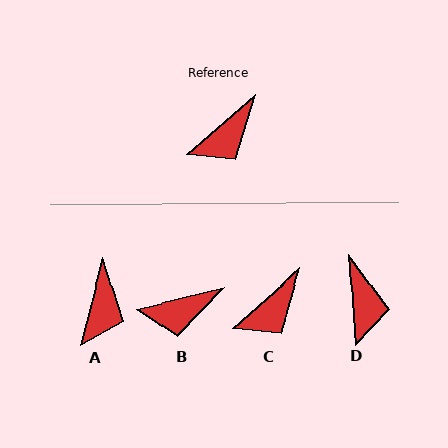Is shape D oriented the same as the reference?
No, it is off by about 53 degrees.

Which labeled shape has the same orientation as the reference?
C.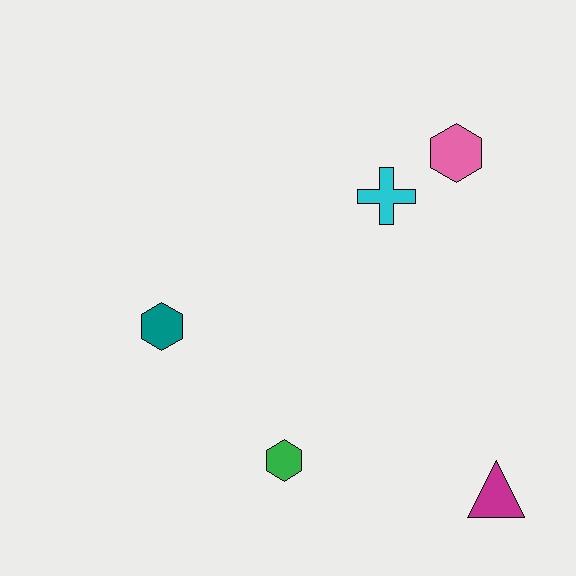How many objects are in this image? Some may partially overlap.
There are 5 objects.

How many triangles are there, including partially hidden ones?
There is 1 triangle.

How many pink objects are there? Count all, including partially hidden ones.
There is 1 pink object.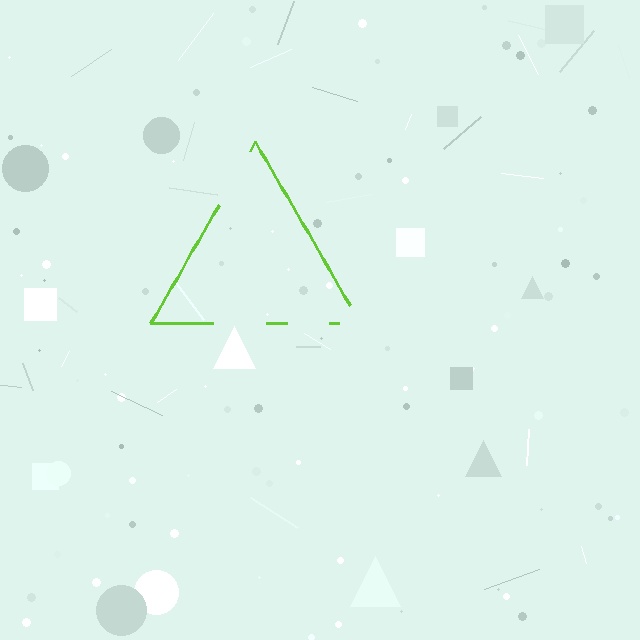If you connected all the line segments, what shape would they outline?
They would outline a triangle.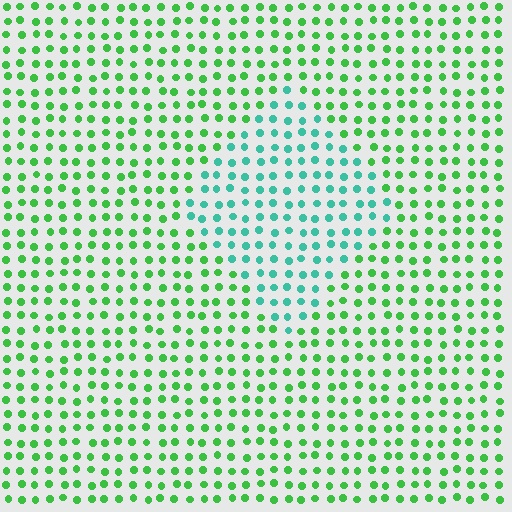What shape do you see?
I see a diamond.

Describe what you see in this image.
The image is filled with small green elements in a uniform arrangement. A diamond-shaped region is visible where the elements are tinted to a slightly different hue, forming a subtle color boundary.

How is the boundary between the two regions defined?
The boundary is defined purely by a slight shift in hue (about 43 degrees). Spacing, size, and orientation are identical on both sides.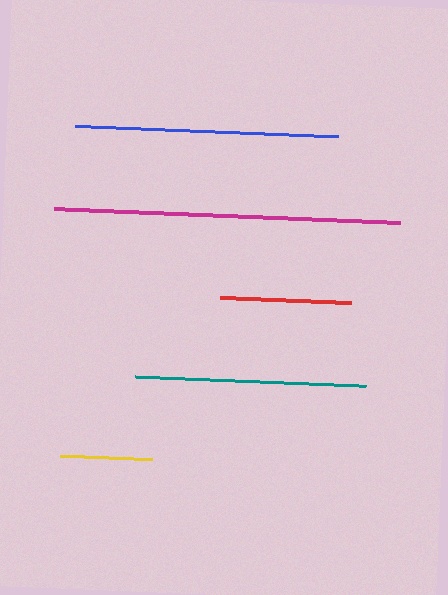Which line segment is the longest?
The magenta line is the longest at approximately 346 pixels.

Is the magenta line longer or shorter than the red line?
The magenta line is longer than the red line.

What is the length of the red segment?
The red segment is approximately 132 pixels long.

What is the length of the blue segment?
The blue segment is approximately 264 pixels long.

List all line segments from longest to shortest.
From longest to shortest: magenta, blue, teal, red, yellow.